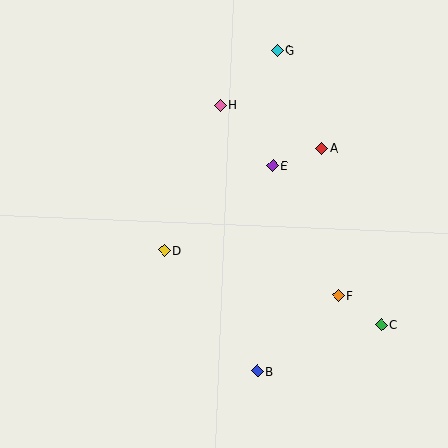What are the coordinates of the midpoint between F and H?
The midpoint between F and H is at (279, 200).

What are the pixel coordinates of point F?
Point F is at (338, 296).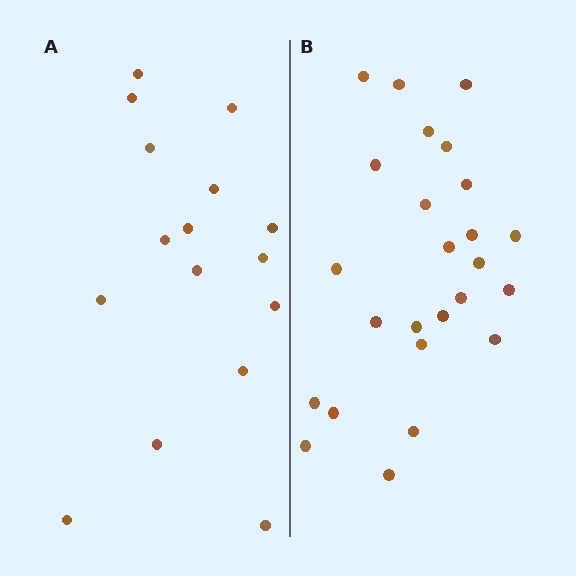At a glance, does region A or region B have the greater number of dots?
Region B (the right region) has more dots.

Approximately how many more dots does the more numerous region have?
Region B has roughly 8 or so more dots than region A.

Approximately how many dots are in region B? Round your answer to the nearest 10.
About 20 dots. (The exact count is 25, which rounds to 20.)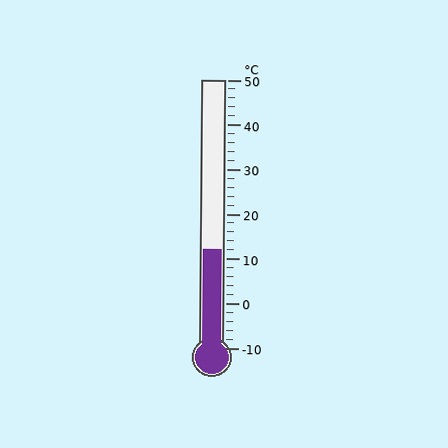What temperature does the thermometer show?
The thermometer shows approximately 12°C.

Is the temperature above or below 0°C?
The temperature is above 0°C.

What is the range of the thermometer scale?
The thermometer scale ranges from -10°C to 50°C.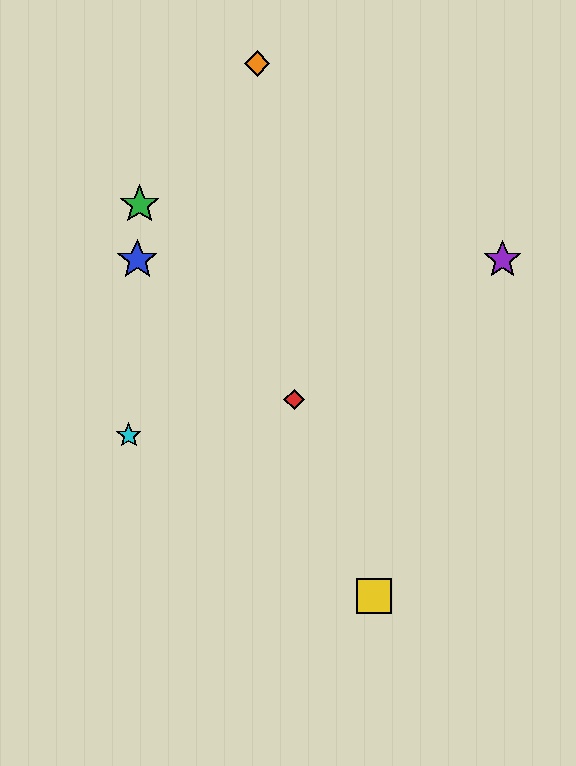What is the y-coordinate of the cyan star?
The cyan star is at y≈436.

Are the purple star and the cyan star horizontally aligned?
No, the purple star is at y≈260 and the cyan star is at y≈436.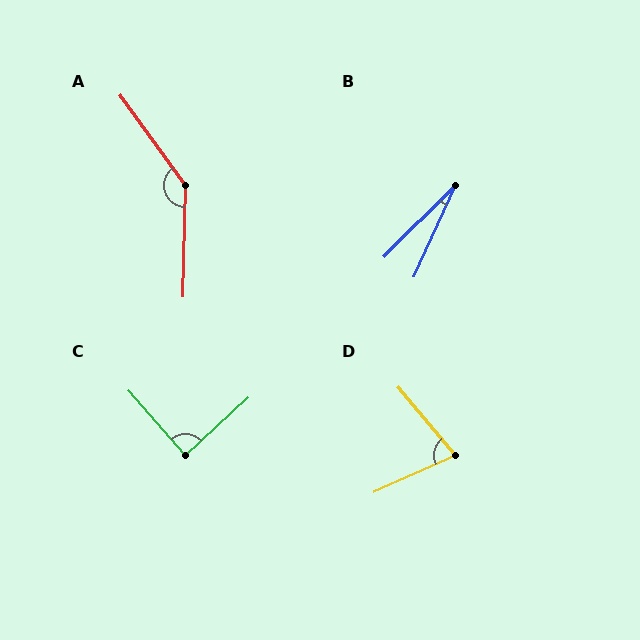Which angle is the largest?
A, at approximately 143 degrees.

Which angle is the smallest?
B, at approximately 21 degrees.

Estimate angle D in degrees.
Approximately 74 degrees.